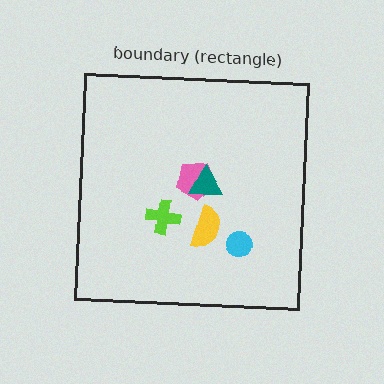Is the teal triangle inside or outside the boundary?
Inside.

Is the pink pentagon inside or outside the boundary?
Inside.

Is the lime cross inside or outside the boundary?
Inside.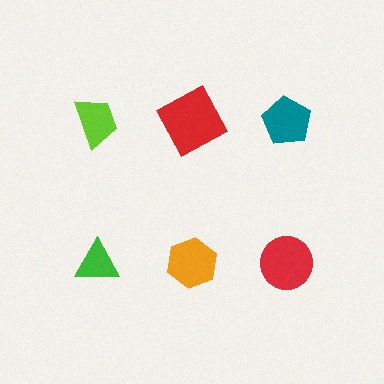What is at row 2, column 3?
A red circle.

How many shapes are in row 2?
3 shapes.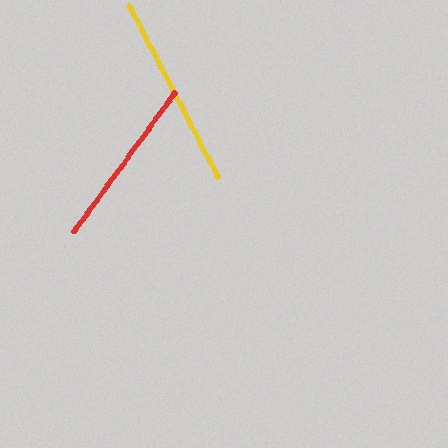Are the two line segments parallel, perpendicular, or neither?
Neither parallel nor perpendicular — they differ by about 63°.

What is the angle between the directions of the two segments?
Approximately 63 degrees.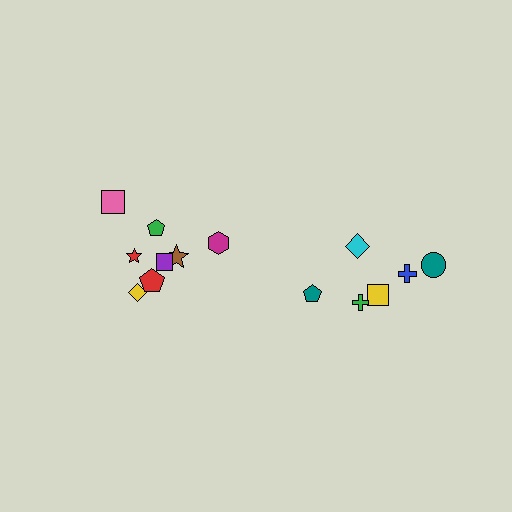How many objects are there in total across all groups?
There are 14 objects.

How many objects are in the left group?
There are 8 objects.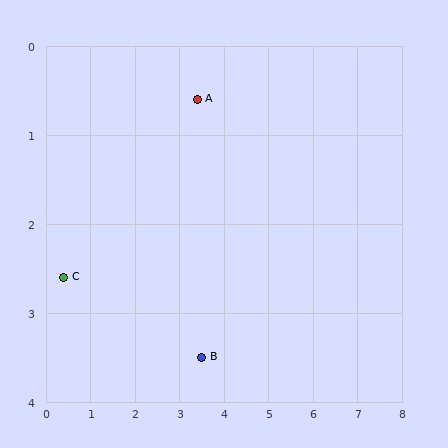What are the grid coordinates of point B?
Point B is at approximately (3.5, 3.5).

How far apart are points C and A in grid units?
Points C and A are about 3.6 grid units apart.